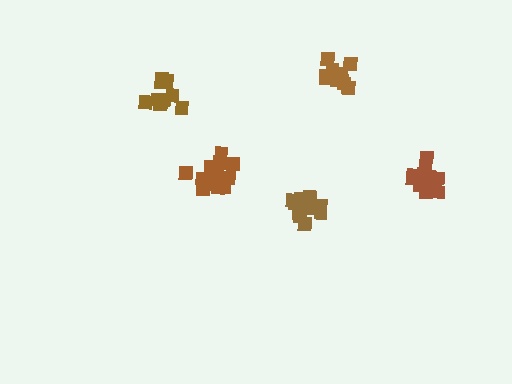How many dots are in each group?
Group 1: 16 dots, Group 2: 13 dots, Group 3: 12 dots, Group 4: 11 dots, Group 5: 10 dots (62 total).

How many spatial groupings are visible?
There are 5 spatial groupings.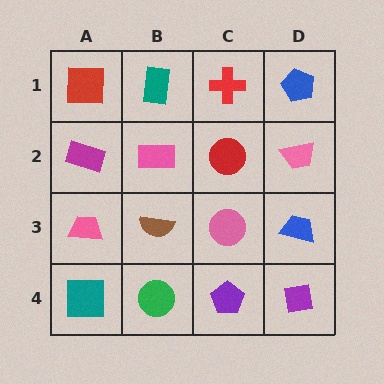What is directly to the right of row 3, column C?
A blue trapezoid.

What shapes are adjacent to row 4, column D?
A blue trapezoid (row 3, column D), a purple pentagon (row 4, column C).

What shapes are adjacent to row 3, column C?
A red circle (row 2, column C), a purple pentagon (row 4, column C), a brown semicircle (row 3, column B), a blue trapezoid (row 3, column D).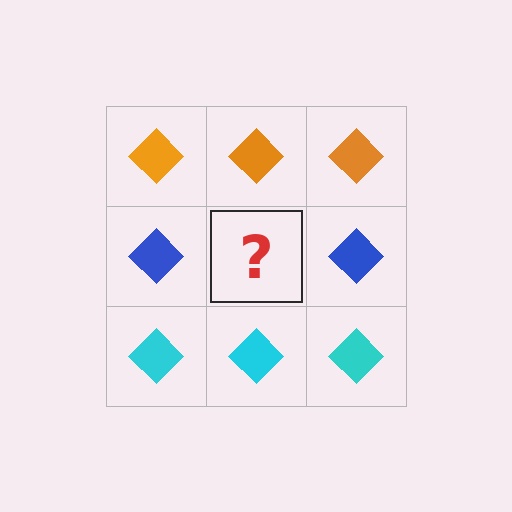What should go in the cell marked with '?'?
The missing cell should contain a blue diamond.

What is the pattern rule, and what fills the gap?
The rule is that each row has a consistent color. The gap should be filled with a blue diamond.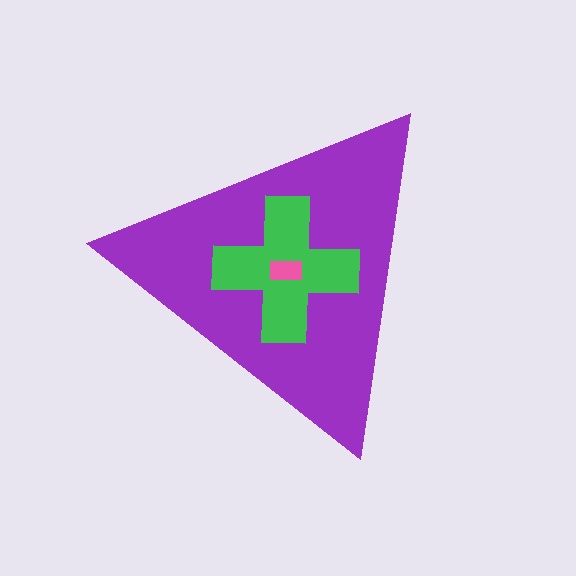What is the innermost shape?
The pink rectangle.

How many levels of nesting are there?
3.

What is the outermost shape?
The purple triangle.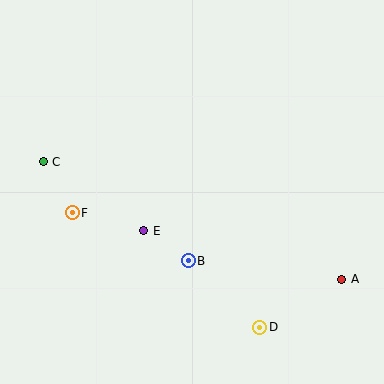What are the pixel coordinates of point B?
Point B is at (188, 261).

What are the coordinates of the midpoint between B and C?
The midpoint between B and C is at (116, 211).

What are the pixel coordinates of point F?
Point F is at (72, 213).